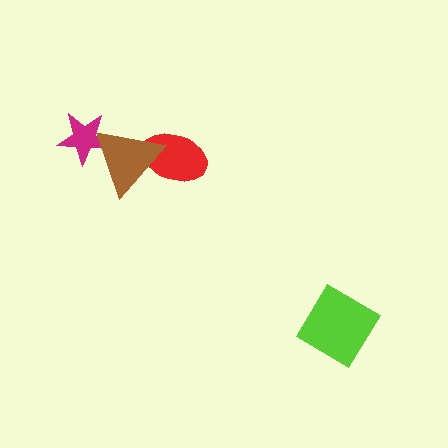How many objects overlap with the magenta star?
1 object overlaps with the magenta star.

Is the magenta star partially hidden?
Yes, it is partially covered by another shape.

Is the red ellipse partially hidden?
Yes, it is partially covered by another shape.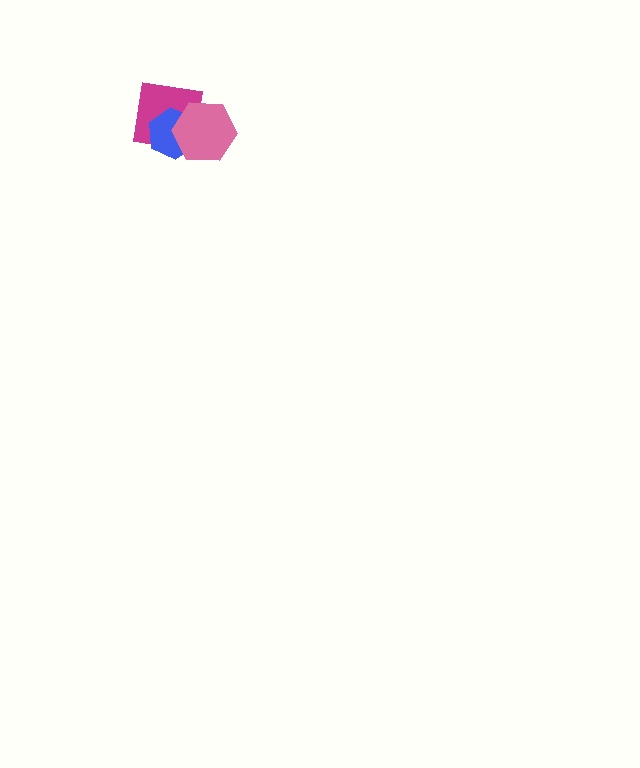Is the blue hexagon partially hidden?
Yes, it is partially covered by another shape.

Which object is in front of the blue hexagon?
The pink hexagon is in front of the blue hexagon.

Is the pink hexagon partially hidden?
No, no other shape covers it.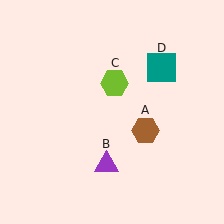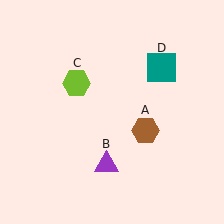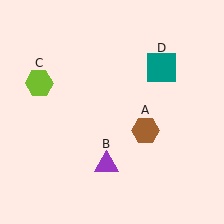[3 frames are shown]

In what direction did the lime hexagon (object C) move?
The lime hexagon (object C) moved left.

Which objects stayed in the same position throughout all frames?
Brown hexagon (object A) and purple triangle (object B) and teal square (object D) remained stationary.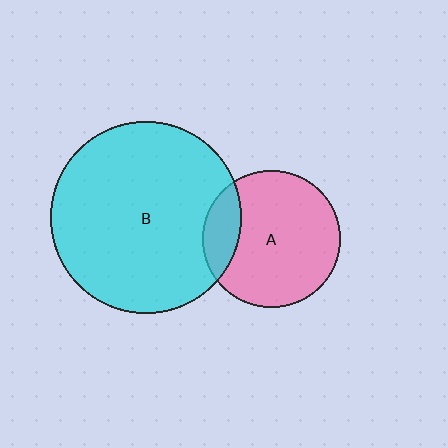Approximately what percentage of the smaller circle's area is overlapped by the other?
Approximately 20%.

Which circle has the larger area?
Circle B (cyan).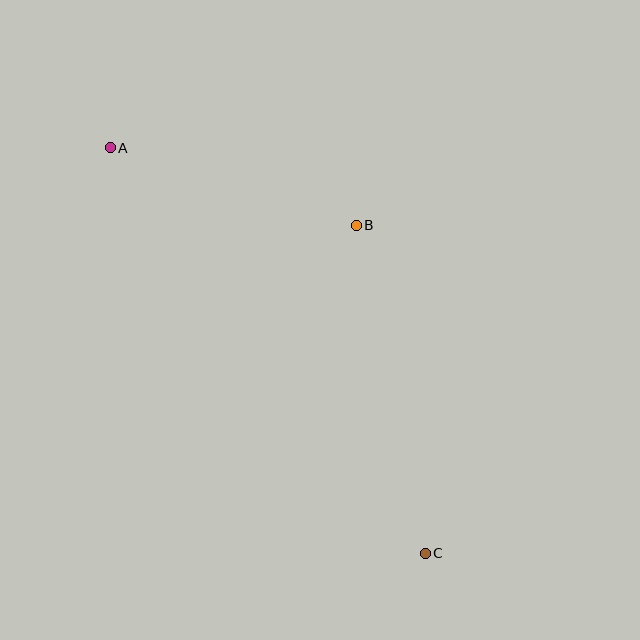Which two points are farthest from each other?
Points A and C are farthest from each other.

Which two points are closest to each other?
Points A and B are closest to each other.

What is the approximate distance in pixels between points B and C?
The distance between B and C is approximately 336 pixels.